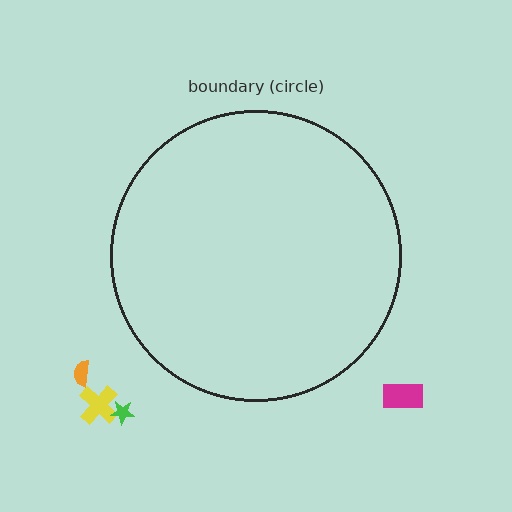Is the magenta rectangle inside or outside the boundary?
Outside.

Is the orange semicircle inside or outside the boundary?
Outside.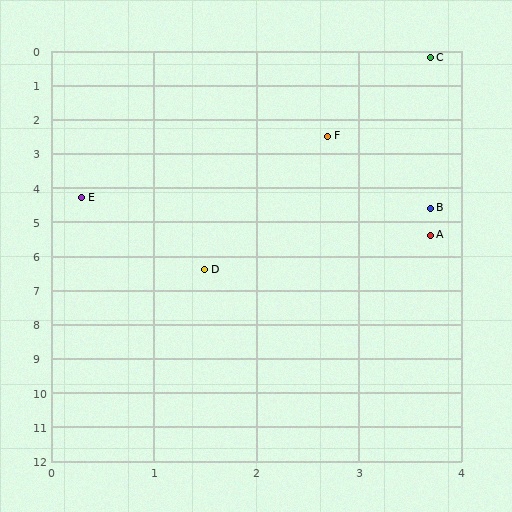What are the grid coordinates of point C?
Point C is at approximately (3.7, 0.2).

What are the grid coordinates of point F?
Point F is at approximately (2.7, 2.5).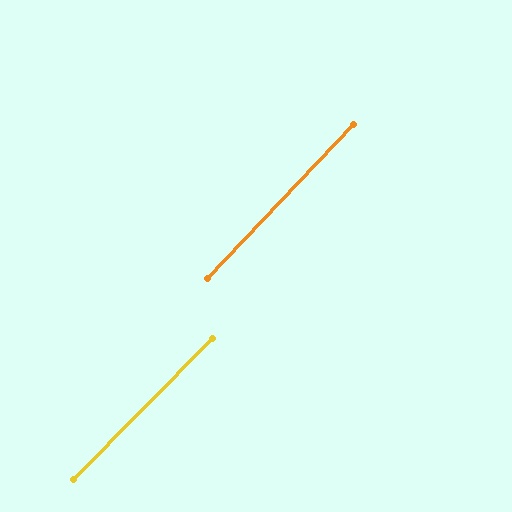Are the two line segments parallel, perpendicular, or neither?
Parallel — their directions differ by only 1.1°.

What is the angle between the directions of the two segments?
Approximately 1 degree.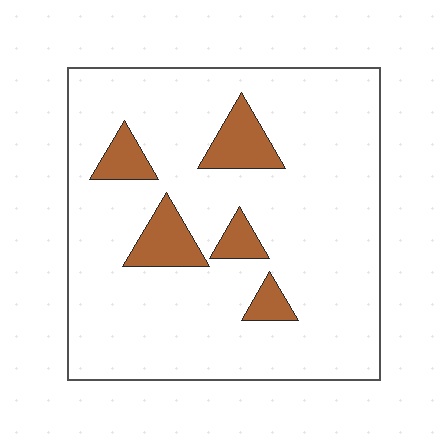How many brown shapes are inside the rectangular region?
5.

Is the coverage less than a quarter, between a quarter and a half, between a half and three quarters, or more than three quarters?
Less than a quarter.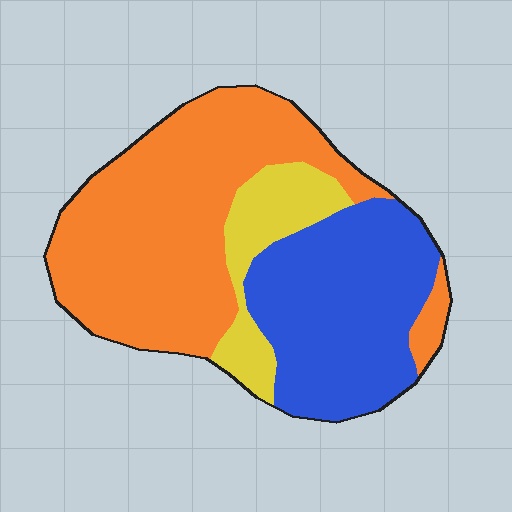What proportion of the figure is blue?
Blue takes up about one third (1/3) of the figure.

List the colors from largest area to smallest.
From largest to smallest: orange, blue, yellow.